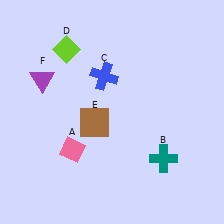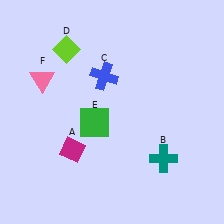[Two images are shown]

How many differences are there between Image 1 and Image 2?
There are 3 differences between the two images.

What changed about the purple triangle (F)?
In Image 1, F is purple. In Image 2, it changed to pink.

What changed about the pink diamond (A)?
In Image 1, A is pink. In Image 2, it changed to magenta.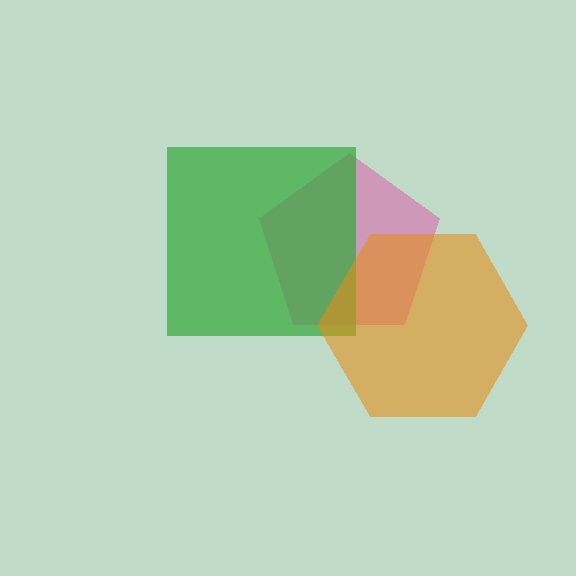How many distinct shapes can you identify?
There are 3 distinct shapes: a pink pentagon, a green square, an orange hexagon.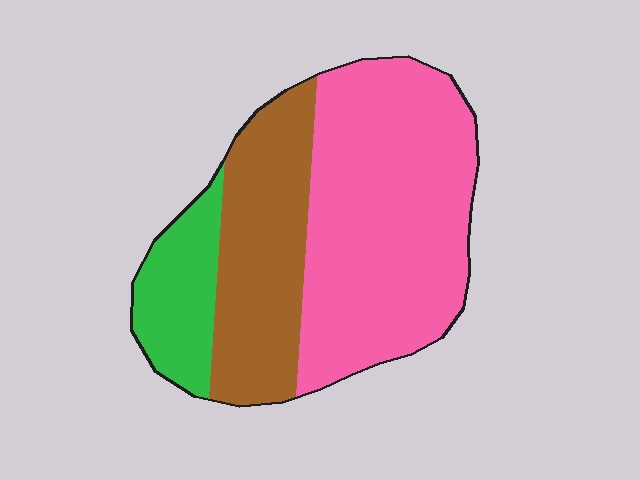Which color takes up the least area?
Green, at roughly 15%.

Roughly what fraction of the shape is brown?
Brown covers roughly 30% of the shape.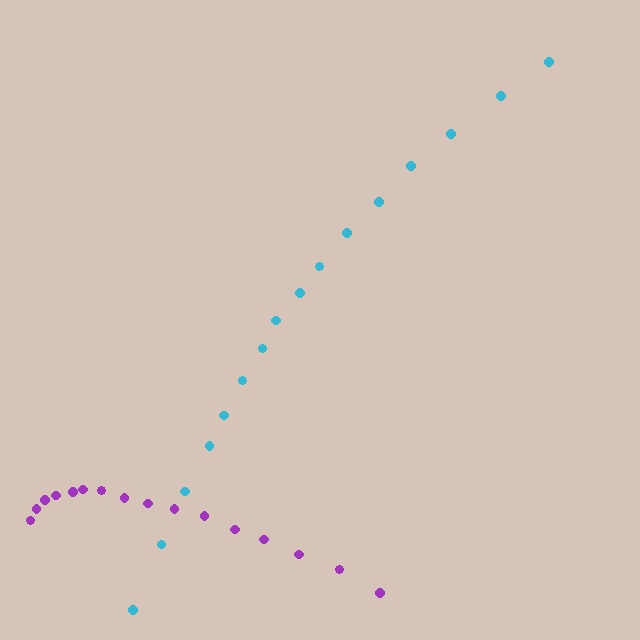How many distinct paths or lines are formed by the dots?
There are 2 distinct paths.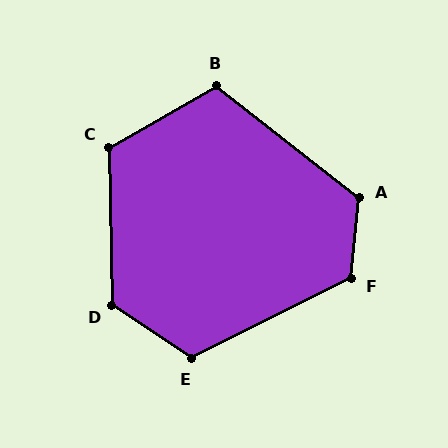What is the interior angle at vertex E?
Approximately 120 degrees (obtuse).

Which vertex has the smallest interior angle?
B, at approximately 112 degrees.